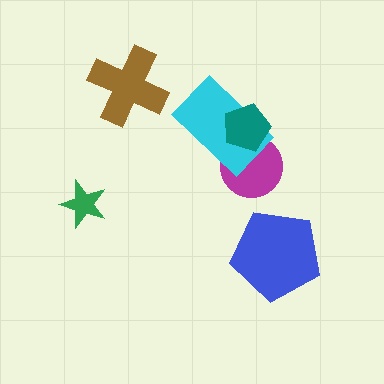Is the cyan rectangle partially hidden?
Yes, it is partially covered by another shape.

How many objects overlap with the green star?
0 objects overlap with the green star.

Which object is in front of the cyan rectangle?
The teal pentagon is in front of the cyan rectangle.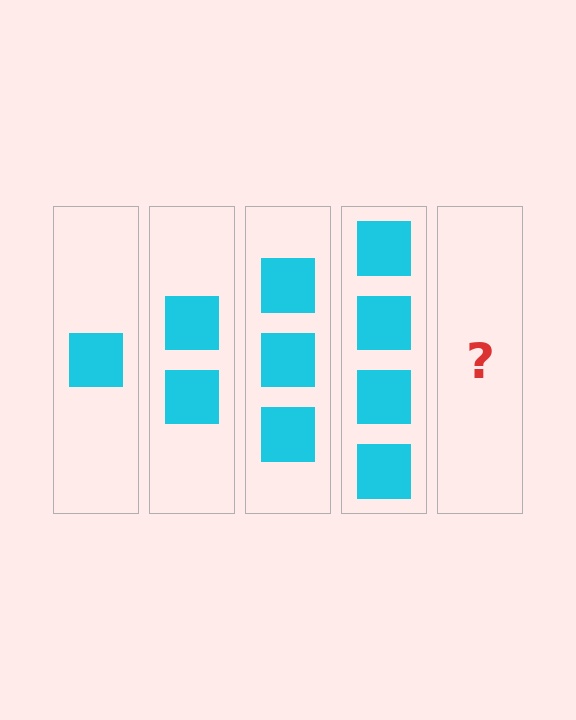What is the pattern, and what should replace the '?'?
The pattern is that each step adds one more square. The '?' should be 5 squares.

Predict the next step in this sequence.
The next step is 5 squares.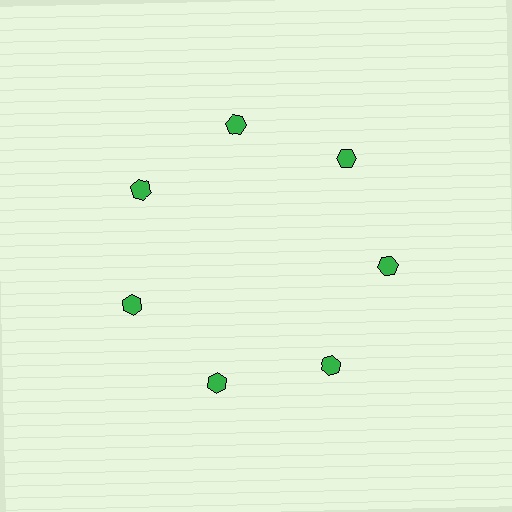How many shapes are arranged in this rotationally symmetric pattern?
There are 7 shapes, arranged in 7 groups of 1.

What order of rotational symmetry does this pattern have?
This pattern has 7-fold rotational symmetry.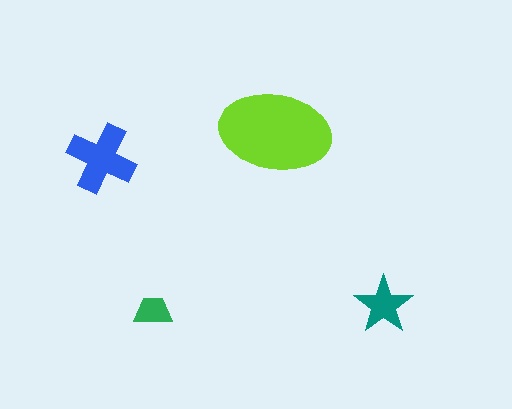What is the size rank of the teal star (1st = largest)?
3rd.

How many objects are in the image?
There are 4 objects in the image.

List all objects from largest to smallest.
The lime ellipse, the blue cross, the teal star, the green trapezoid.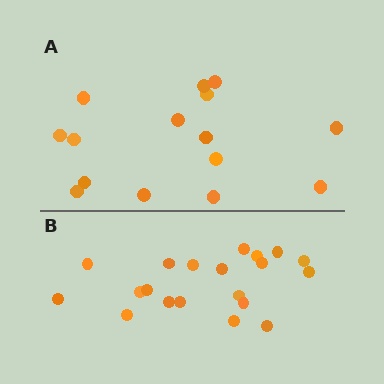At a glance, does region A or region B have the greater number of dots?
Region B (the bottom region) has more dots.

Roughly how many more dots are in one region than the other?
Region B has about 5 more dots than region A.